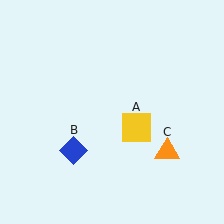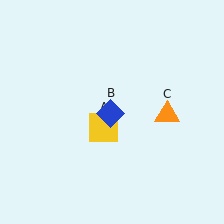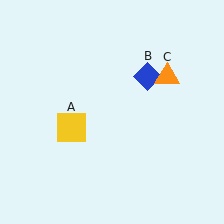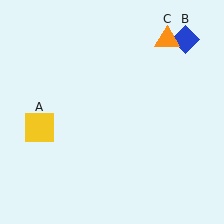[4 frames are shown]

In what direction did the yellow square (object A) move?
The yellow square (object A) moved left.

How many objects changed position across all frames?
3 objects changed position: yellow square (object A), blue diamond (object B), orange triangle (object C).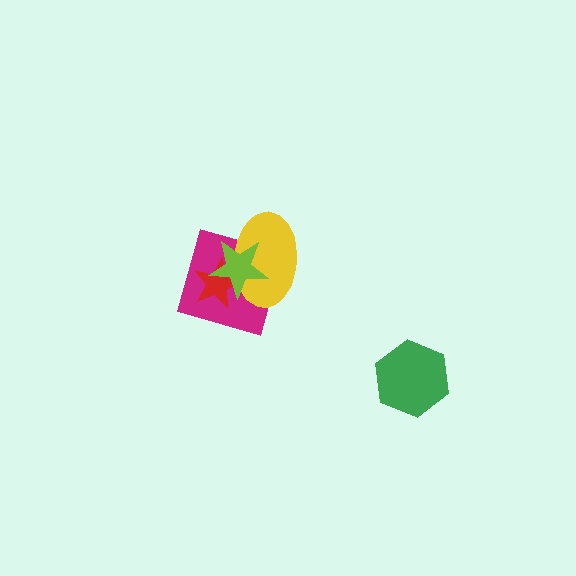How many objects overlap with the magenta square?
3 objects overlap with the magenta square.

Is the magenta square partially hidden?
Yes, it is partially covered by another shape.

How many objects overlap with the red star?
3 objects overlap with the red star.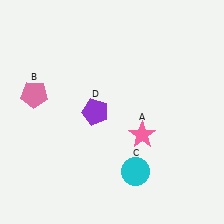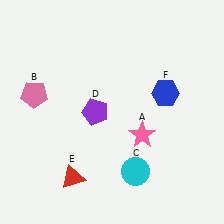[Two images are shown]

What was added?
A red triangle (E), a blue hexagon (F) were added in Image 2.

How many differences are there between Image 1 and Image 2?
There are 2 differences between the two images.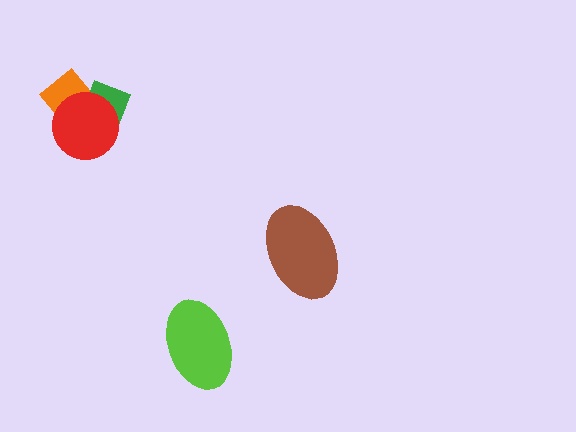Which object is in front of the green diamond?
The red circle is in front of the green diamond.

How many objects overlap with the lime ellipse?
0 objects overlap with the lime ellipse.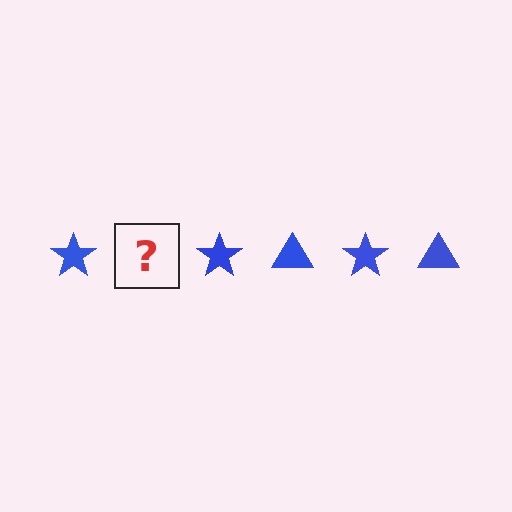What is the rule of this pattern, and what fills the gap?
The rule is that the pattern cycles through star, triangle shapes in blue. The gap should be filled with a blue triangle.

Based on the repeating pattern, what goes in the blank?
The blank should be a blue triangle.